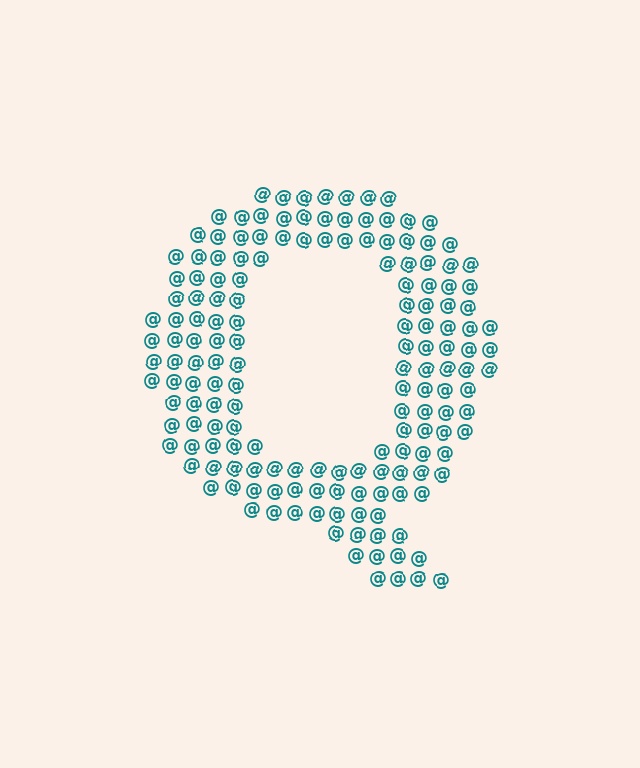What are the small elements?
The small elements are at signs.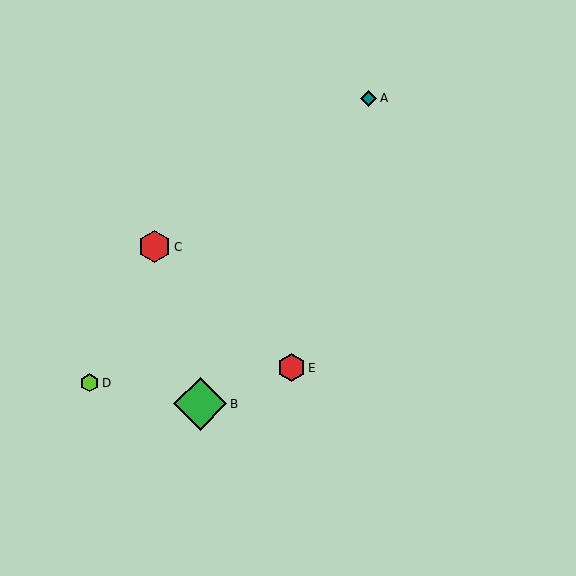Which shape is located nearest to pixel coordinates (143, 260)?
The red hexagon (labeled C) at (155, 247) is nearest to that location.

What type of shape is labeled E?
Shape E is a red hexagon.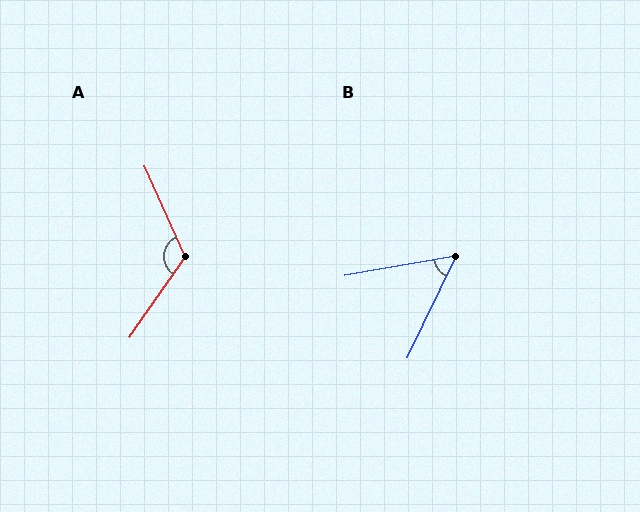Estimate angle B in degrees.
Approximately 55 degrees.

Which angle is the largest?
A, at approximately 121 degrees.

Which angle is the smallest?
B, at approximately 55 degrees.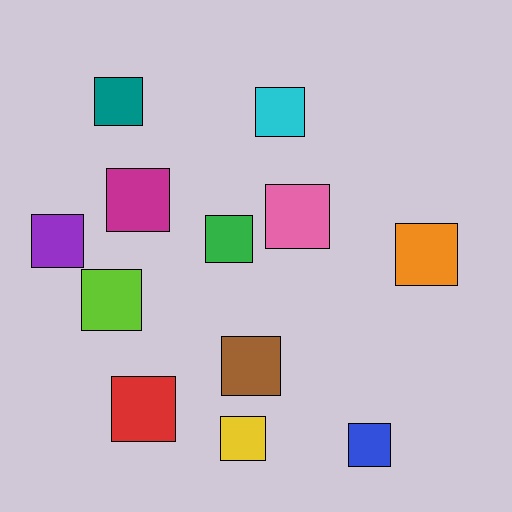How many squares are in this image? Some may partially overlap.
There are 12 squares.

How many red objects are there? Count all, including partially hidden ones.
There is 1 red object.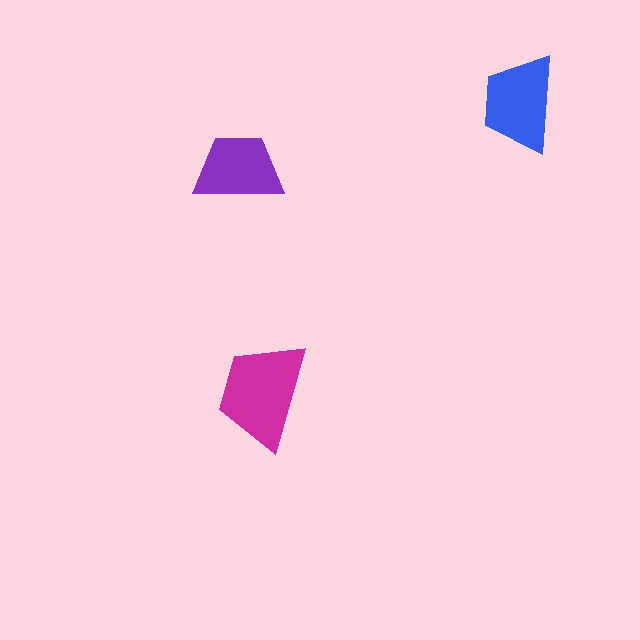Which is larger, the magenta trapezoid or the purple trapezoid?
The magenta one.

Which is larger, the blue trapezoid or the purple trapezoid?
The blue one.